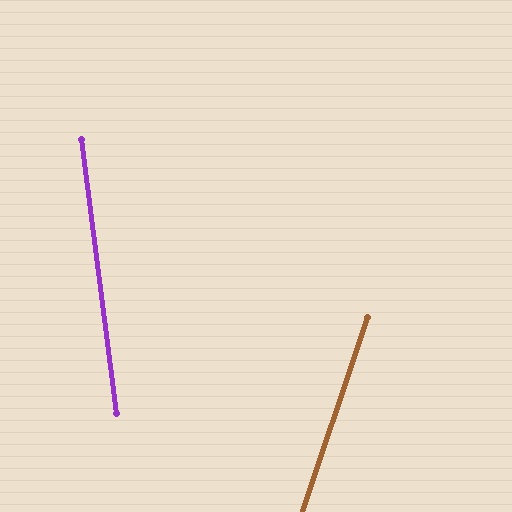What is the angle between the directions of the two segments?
Approximately 26 degrees.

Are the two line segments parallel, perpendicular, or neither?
Neither parallel nor perpendicular — they differ by about 26°.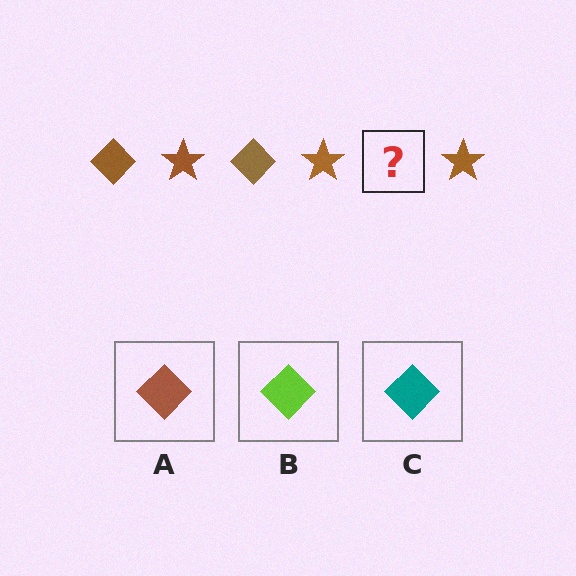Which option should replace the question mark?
Option A.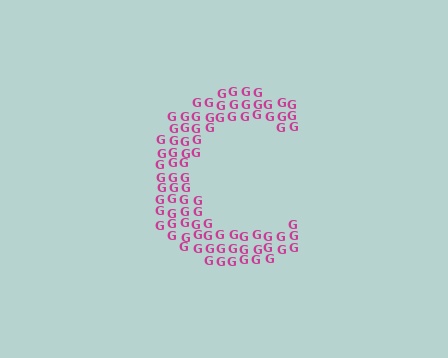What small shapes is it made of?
It is made of small letter G's.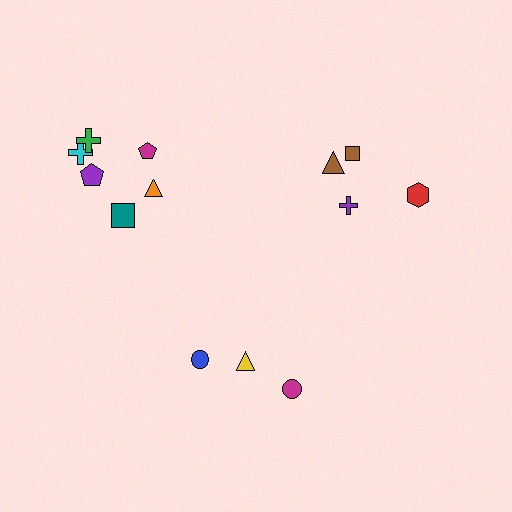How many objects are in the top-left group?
There are 6 objects.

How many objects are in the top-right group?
There are 4 objects.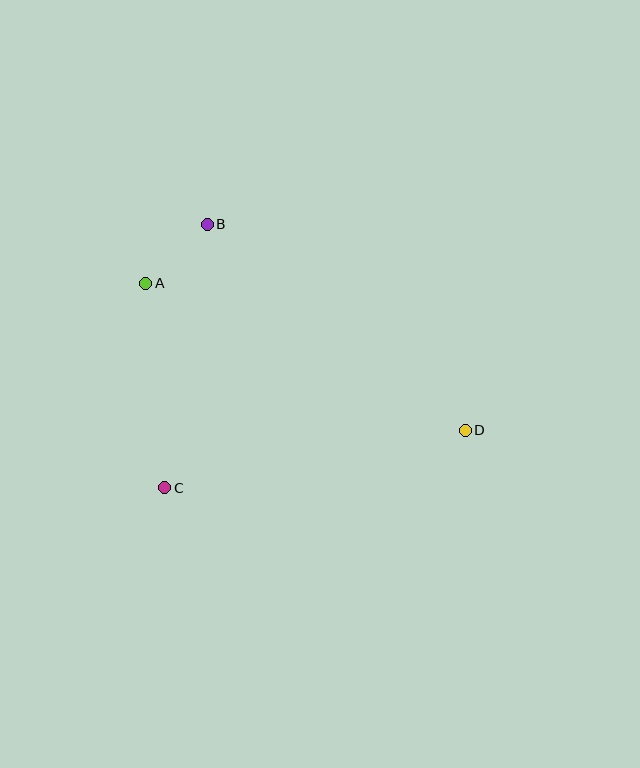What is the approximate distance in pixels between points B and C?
The distance between B and C is approximately 267 pixels.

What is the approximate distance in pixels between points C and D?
The distance between C and D is approximately 306 pixels.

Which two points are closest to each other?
Points A and B are closest to each other.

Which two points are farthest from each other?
Points A and D are farthest from each other.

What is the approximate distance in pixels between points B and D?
The distance between B and D is approximately 330 pixels.